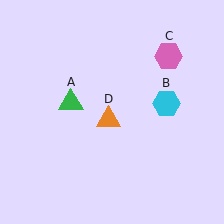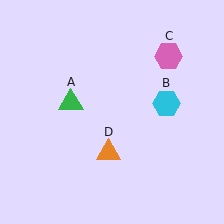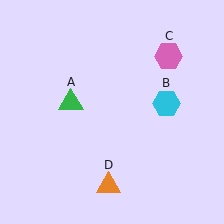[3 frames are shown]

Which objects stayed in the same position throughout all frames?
Green triangle (object A) and cyan hexagon (object B) and pink hexagon (object C) remained stationary.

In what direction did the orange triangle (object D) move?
The orange triangle (object D) moved down.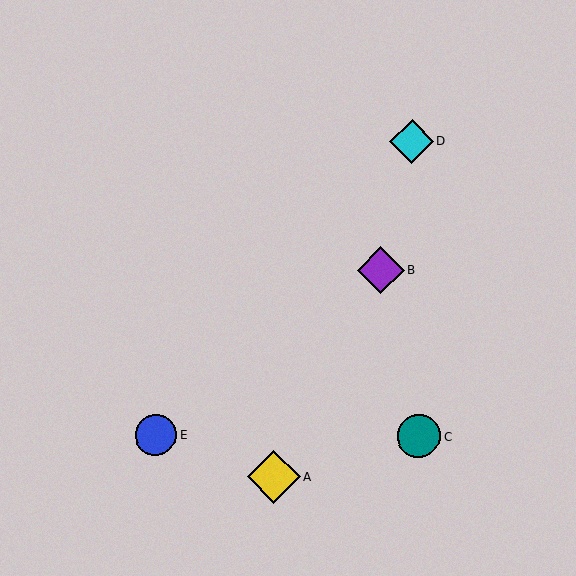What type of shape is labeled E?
Shape E is a blue circle.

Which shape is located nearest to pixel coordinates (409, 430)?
The teal circle (labeled C) at (419, 436) is nearest to that location.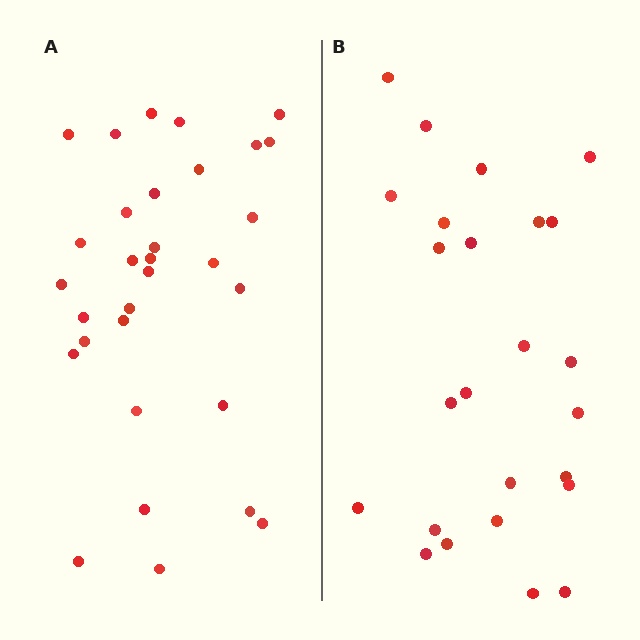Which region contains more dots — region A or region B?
Region A (the left region) has more dots.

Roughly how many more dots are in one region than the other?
Region A has about 6 more dots than region B.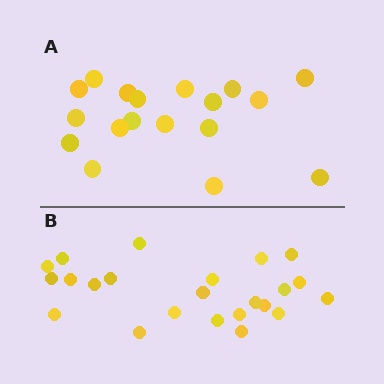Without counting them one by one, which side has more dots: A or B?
Region B (the bottom region) has more dots.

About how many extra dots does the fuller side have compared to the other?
Region B has about 5 more dots than region A.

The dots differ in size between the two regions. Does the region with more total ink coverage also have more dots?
No. Region A has more total ink coverage because its dots are larger, but region B actually contains more individual dots. Total area can be misleading — the number of items is what matters here.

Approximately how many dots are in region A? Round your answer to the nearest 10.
About 20 dots. (The exact count is 18, which rounds to 20.)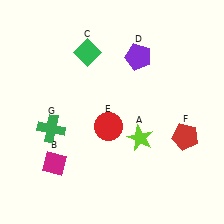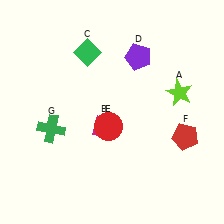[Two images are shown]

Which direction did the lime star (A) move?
The lime star (A) moved up.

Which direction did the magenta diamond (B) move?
The magenta diamond (B) moved right.